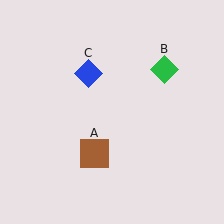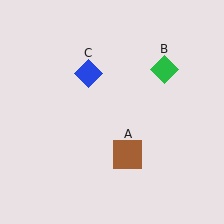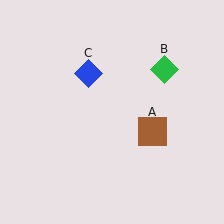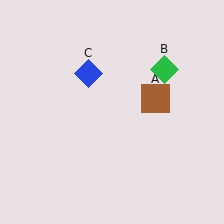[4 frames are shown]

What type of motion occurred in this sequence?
The brown square (object A) rotated counterclockwise around the center of the scene.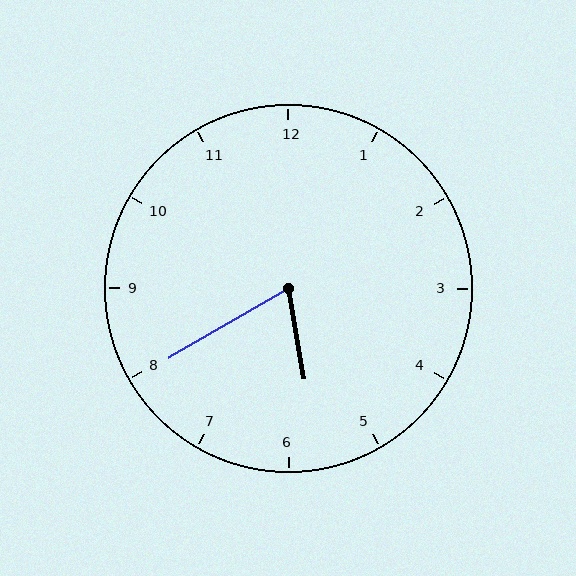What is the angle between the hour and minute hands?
Approximately 70 degrees.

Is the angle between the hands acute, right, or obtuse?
It is acute.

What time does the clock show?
5:40.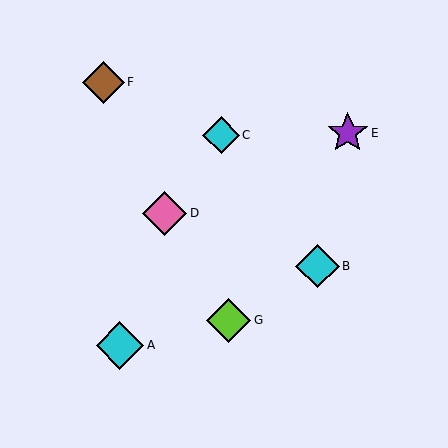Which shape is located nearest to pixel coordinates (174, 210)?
The pink diamond (labeled D) at (165, 213) is nearest to that location.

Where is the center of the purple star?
The center of the purple star is at (348, 133).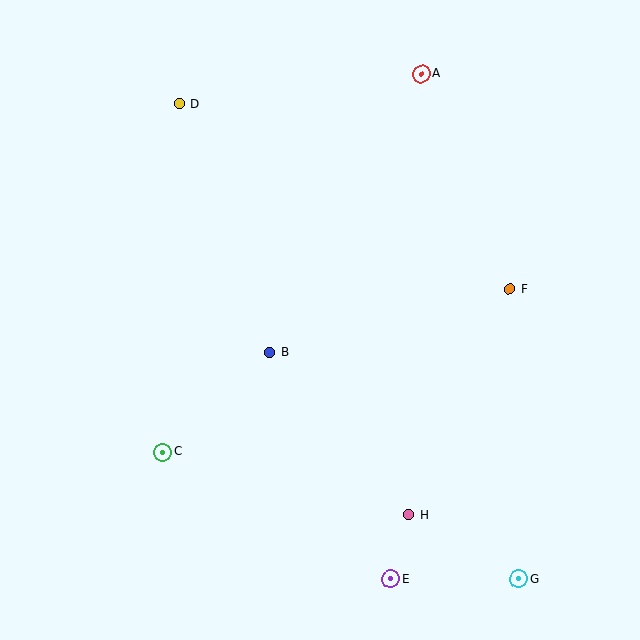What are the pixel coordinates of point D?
Point D is at (179, 104).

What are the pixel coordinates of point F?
Point F is at (510, 289).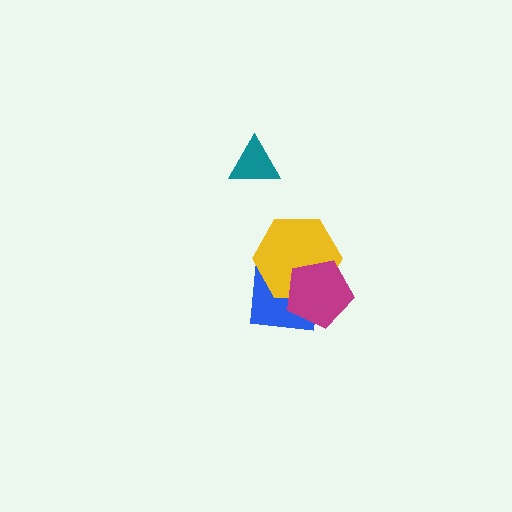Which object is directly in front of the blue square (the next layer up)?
The yellow hexagon is directly in front of the blue square.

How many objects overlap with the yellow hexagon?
2 objects overlap with the yellow hexagon.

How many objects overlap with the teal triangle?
0 objects overlap with the teal triangle.